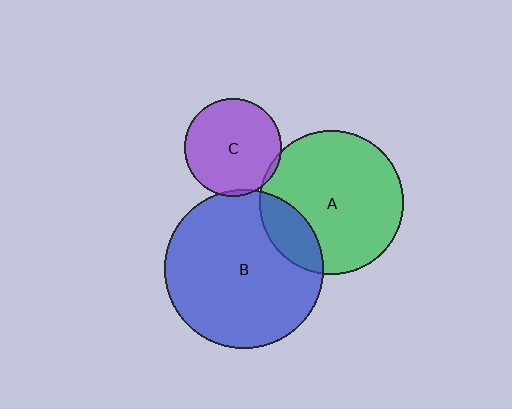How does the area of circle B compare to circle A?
Approximately 1.2 times.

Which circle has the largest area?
Circle B (blue).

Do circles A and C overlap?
Yes.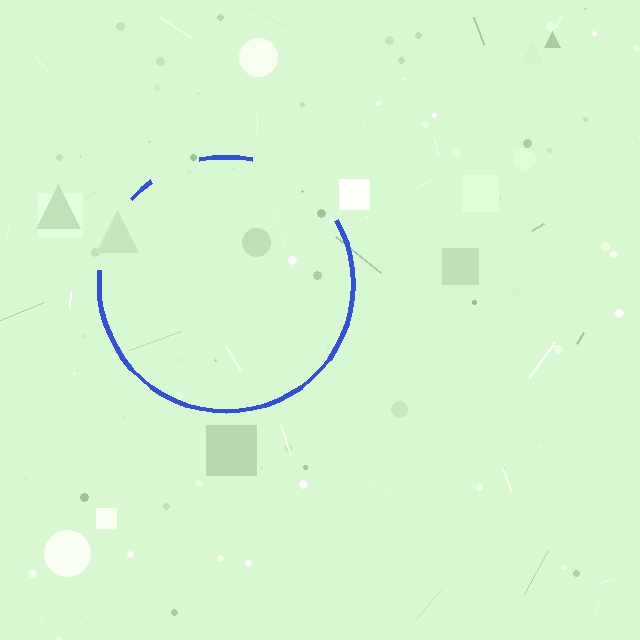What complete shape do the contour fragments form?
The contour fragments form a circle.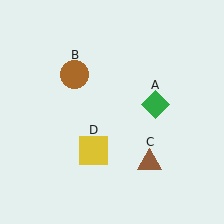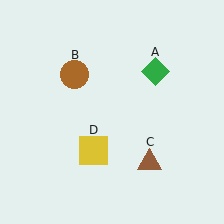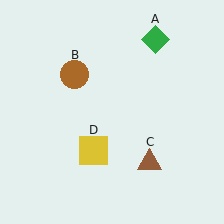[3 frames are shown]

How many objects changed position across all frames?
1 object changed position: green diamond (object A).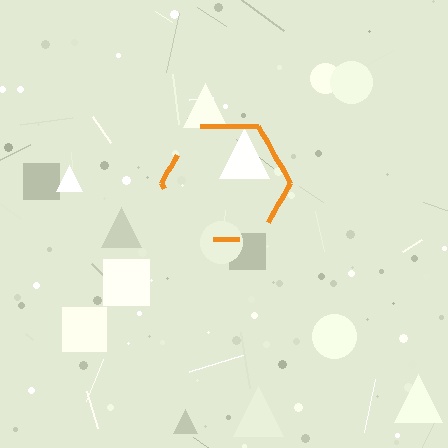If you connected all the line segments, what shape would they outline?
They would outline a hexagon.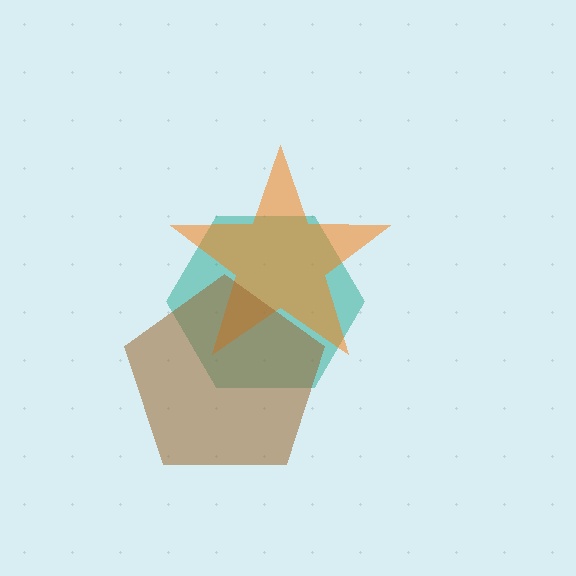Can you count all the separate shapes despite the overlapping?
Yes, there are 3 separate shapes.